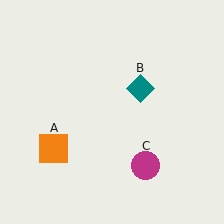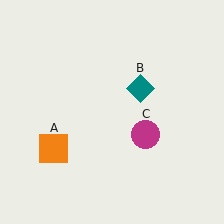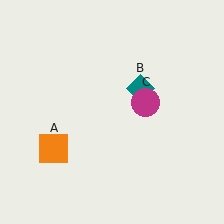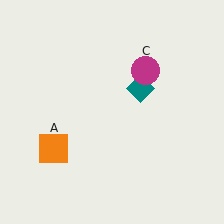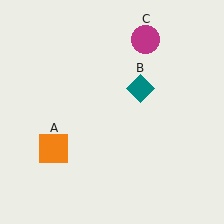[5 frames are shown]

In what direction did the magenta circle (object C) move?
The magenta circle (object C) moved up.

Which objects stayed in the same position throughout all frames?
Orange square (object A) and teal diamond (object B) remained stationary.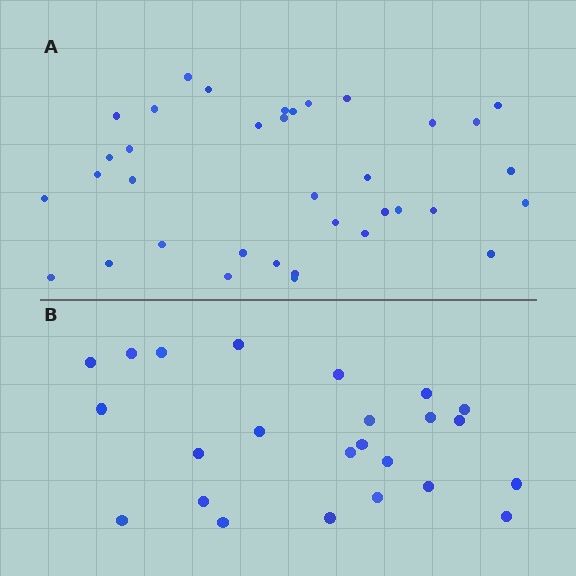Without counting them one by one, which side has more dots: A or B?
Region A (the top region) has more dots.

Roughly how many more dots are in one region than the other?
Region A has roughly 12 or so more dots than region B.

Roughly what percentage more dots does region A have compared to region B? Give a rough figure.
About 50% more.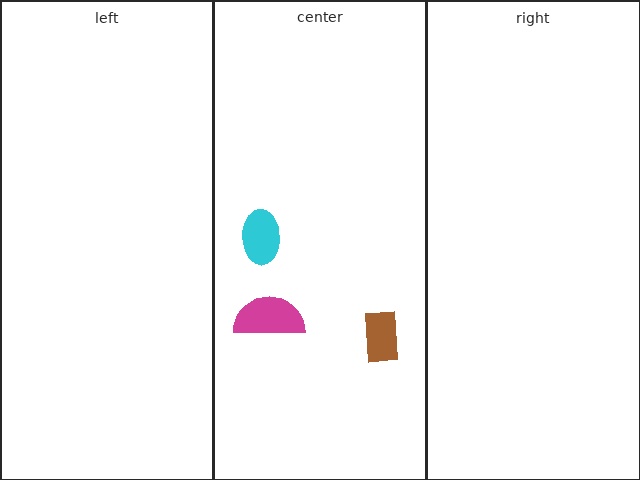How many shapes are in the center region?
3.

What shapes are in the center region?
The cyan ellipse, the brown rectangle, the magenta semicircle.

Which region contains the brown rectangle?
The center region.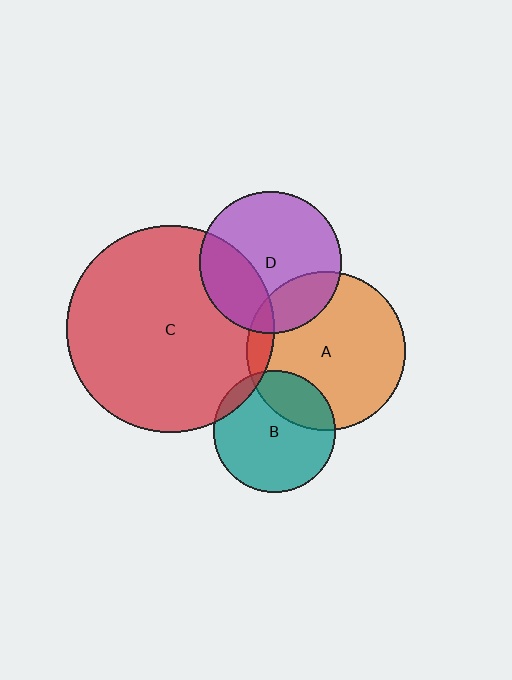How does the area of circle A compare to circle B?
Approximately 1.7 times.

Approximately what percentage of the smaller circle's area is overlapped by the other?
Approximately 10%.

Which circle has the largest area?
Circle C (red).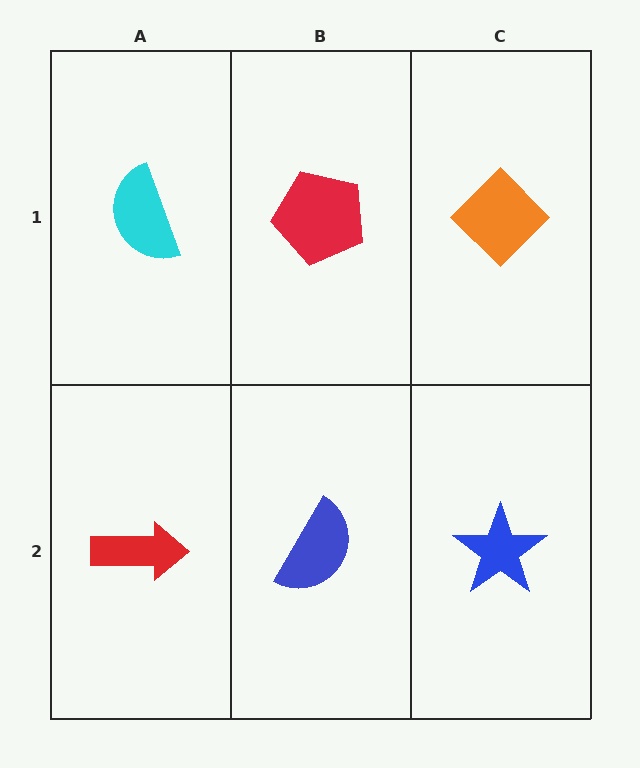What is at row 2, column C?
A blue star.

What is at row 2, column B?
A blue semicircle.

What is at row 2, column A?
A red arrow.